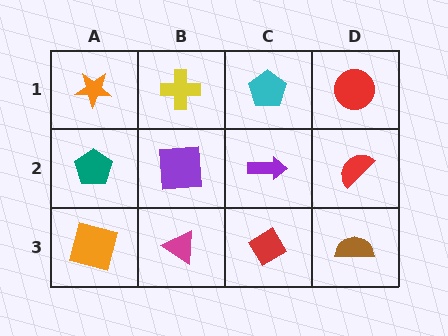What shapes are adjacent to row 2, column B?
A yellow cross (row 1, column B), a magenta triangle (row 3, column B), a teal pentagon (row 2, column A), a purple arrow (row 2, column C).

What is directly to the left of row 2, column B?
A teal pentagon.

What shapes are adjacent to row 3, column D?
A red semicircle (row 2, column D), a red diamond (row 3, column C).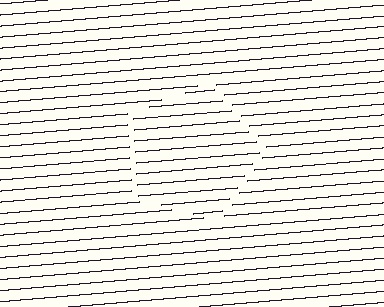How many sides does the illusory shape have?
5 sides — the line-ends trace a pentagon.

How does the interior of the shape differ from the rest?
The interior of the shape contains the same grating, shifted by half a period — the contour is defined by the phase discontinuity where line-ends from the inner and outer gratings abut.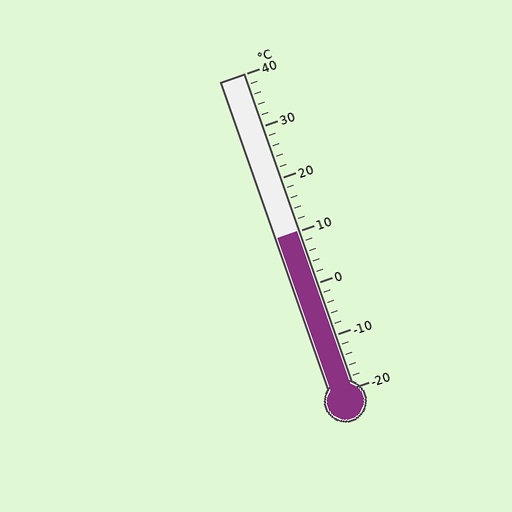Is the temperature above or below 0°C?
The temperature is above 0°C.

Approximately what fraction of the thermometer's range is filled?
The thermometer is filled to approximately 50% of its range.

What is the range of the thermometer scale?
The thermometer scale ranges from -20°C to 40°C.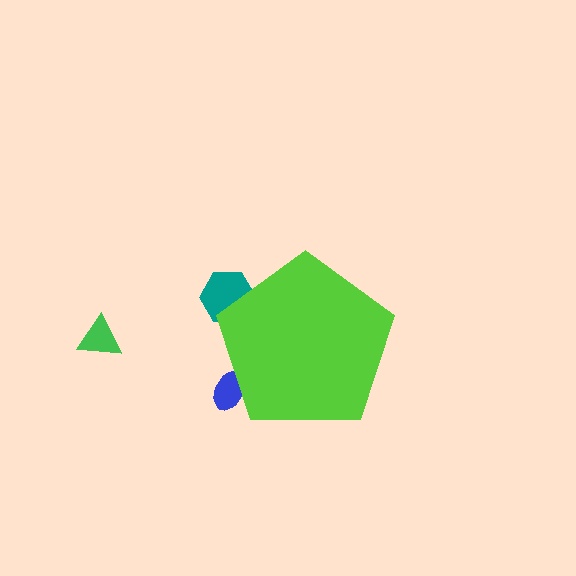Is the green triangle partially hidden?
No, the green triangle is fully visible.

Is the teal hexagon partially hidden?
Yes, the teal hexagon is partially hidden behind the lime pentagon.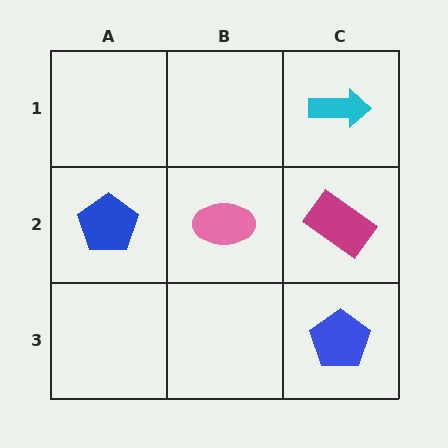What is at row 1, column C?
A cyan arrow.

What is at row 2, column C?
A magenta rectangle.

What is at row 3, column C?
A blue pentagon.